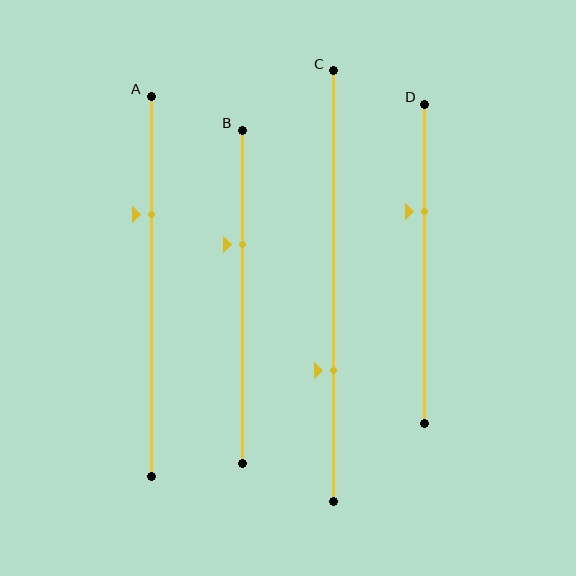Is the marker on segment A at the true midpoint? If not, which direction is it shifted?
No, the marker on segment A is shifted upward by about 19% of the segment length.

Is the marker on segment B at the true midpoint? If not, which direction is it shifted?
No, the marker on segment B is shifted upward by about 16% of the segment length.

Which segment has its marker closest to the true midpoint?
Segment B has its marker closest to the true midpoint.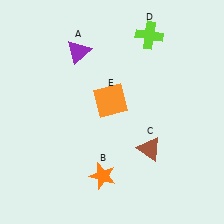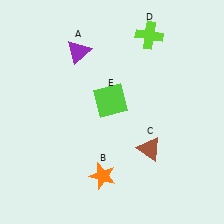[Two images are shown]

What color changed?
The square (E) changed from orange in Image 1 to lime in Image 2.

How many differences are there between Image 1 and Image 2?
There is 1 difference between the two images.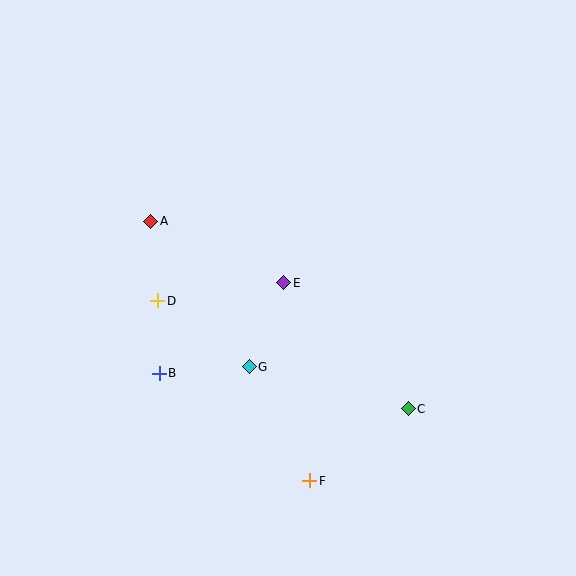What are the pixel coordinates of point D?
Point D is at (158, 301).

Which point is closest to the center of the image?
Point E at (284, 283) is closest to the center.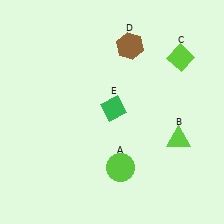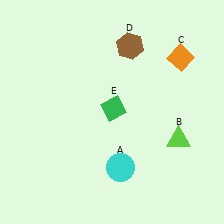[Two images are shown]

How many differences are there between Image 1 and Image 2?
There are 2 differences between the two images.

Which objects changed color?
A changed from lime to cyan. C changed from lime to orange.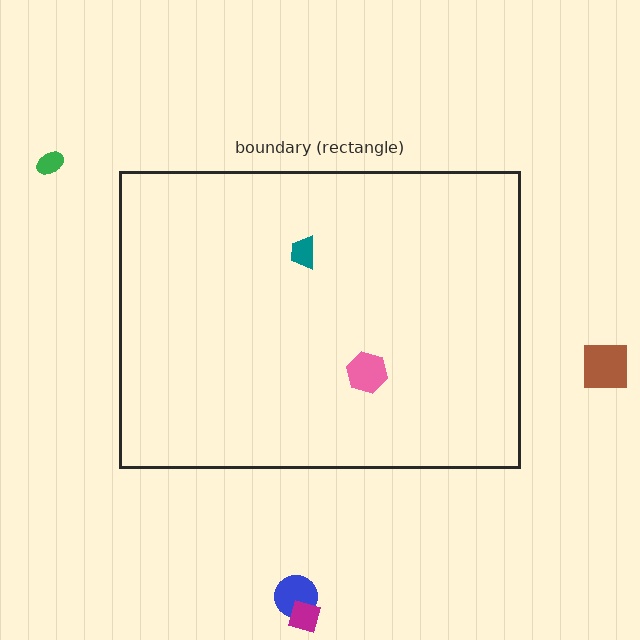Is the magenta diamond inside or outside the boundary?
Outside.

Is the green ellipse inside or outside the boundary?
Outside.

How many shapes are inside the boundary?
2 inside, 4 outside.